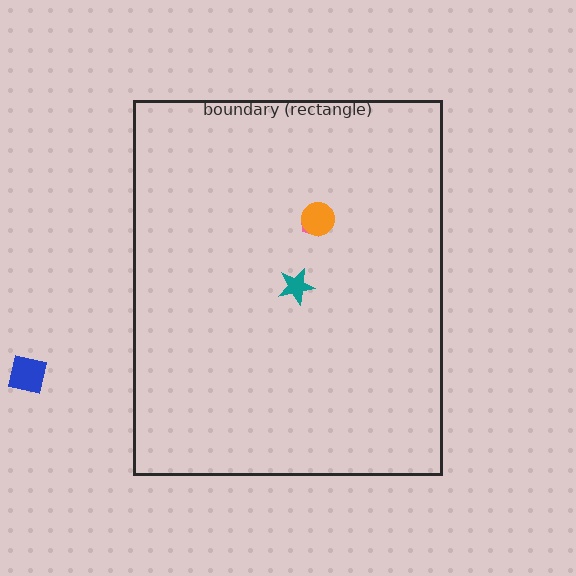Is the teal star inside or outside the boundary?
Inside.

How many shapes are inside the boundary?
3 inside, 1 outside.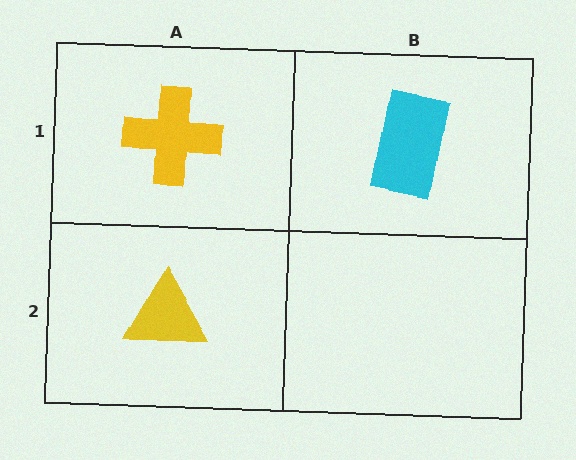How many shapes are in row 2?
1 shape.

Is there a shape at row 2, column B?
No, that cell is empty.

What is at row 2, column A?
A yellow triangle.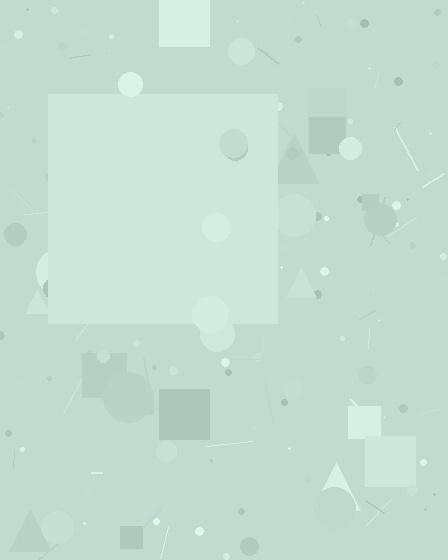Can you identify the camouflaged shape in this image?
The camouflaged shape is a square.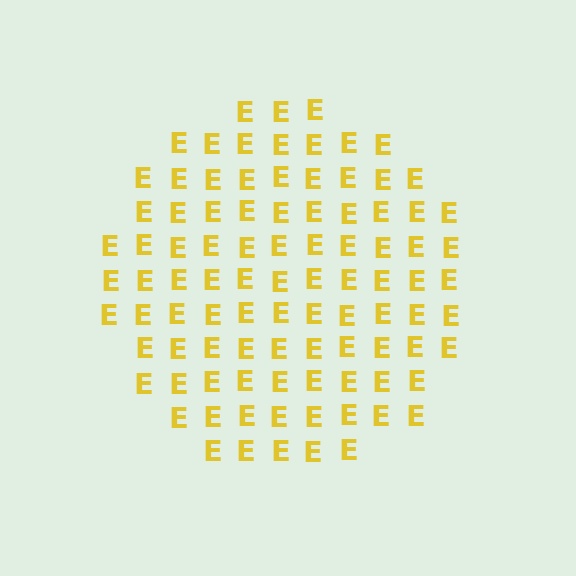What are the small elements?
The small elements are letter E's.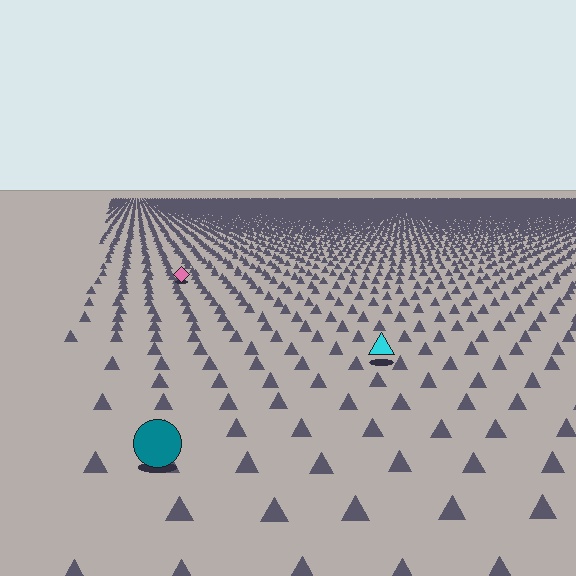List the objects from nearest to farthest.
From nearest to farthest: the teal circle, the cyan triangle, the pink diamond.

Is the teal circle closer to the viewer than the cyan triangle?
Yes. The teal circle is closer — you can tell from the texture gradient: the ground texture is coarser near it.